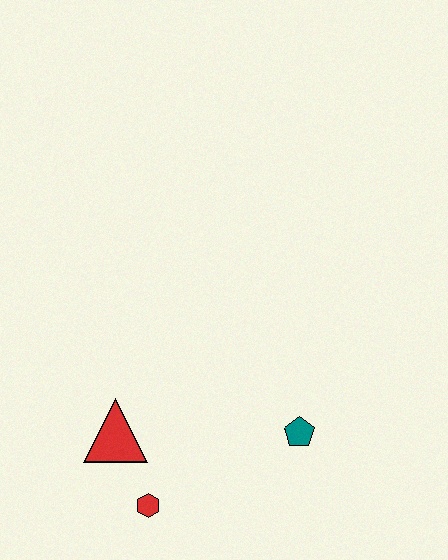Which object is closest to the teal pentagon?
The red hexagon is closest to the teal pentagon.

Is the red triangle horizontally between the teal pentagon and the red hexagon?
No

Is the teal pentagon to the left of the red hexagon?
No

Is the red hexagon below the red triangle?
Yes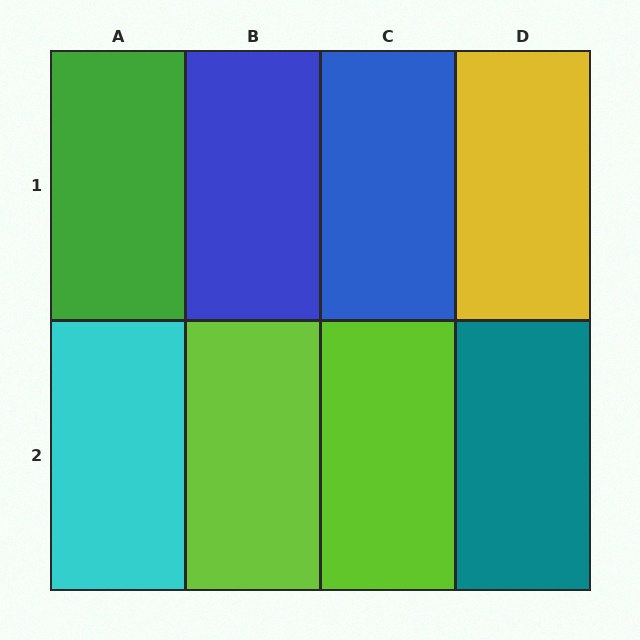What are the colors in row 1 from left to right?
Green, blue, blue, yellow.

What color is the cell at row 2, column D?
Teal.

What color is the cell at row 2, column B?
Lime.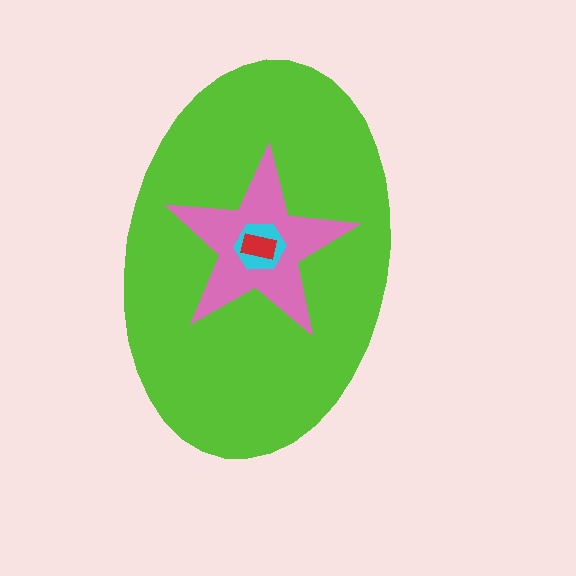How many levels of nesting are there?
4.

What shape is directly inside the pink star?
The cyan hexagon.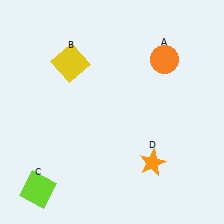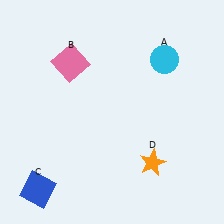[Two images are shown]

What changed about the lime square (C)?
In Image 1, C is lime. In Image 2, it changed to blue.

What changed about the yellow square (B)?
In Image 1, B is yellow. In Image 2, it changed to pink.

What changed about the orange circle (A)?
In Image 1, A is orange. In Image 2, it changed to cyan.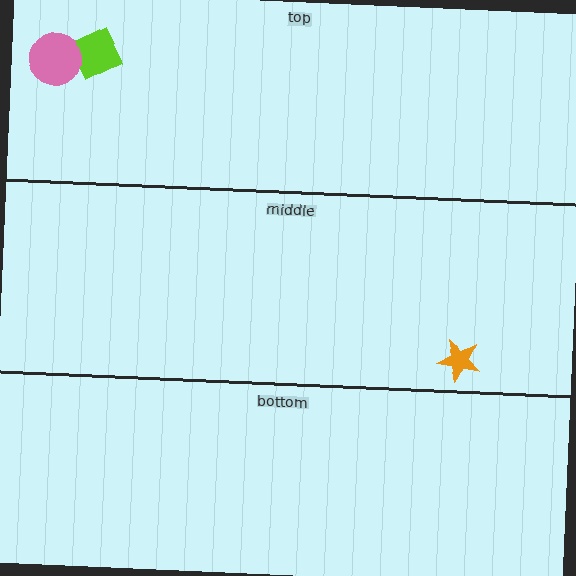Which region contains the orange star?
The middle region.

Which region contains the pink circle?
The top region.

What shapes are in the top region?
The lime square, the pink circle.